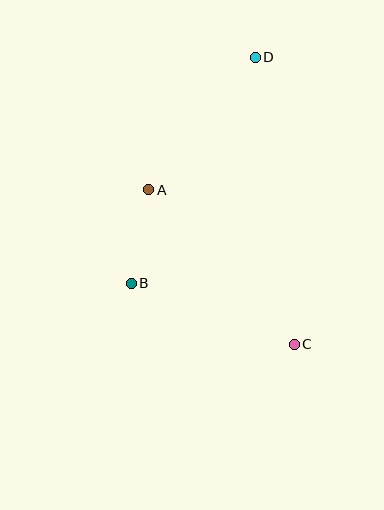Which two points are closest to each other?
Points A and B are closest to each other.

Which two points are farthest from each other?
Points C and D are farthest from each other.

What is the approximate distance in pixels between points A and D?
The distance between A and D is approximately 170 pixels.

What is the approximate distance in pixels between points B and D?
The distance between B and D is approximately 258 pixels.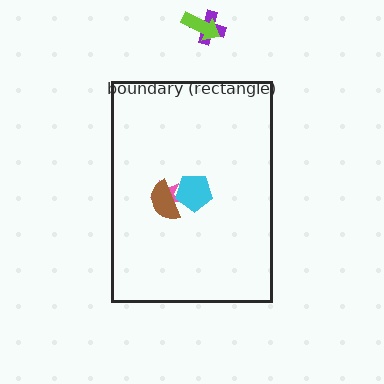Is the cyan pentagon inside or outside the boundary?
Inside.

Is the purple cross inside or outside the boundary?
Outside.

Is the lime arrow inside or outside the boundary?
Outside.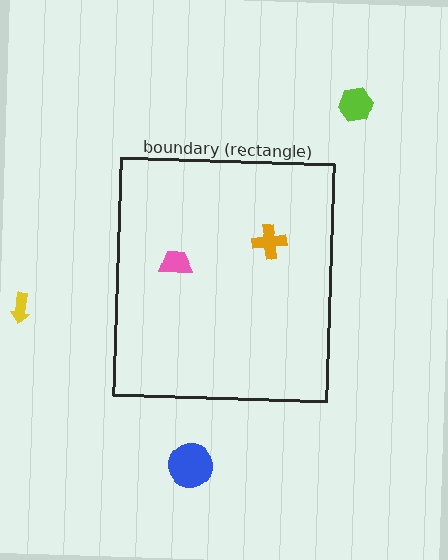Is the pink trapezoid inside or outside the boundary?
Inside.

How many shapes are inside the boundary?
2 inside, 3 outside.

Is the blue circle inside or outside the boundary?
Outside.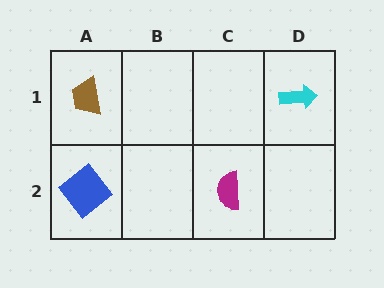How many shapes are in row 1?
2 shapes.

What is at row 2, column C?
A magenta semicircle.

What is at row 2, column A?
A blue diamond.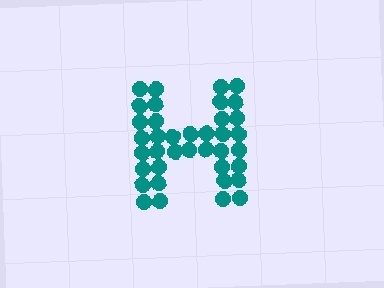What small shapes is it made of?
It is made of small circles.